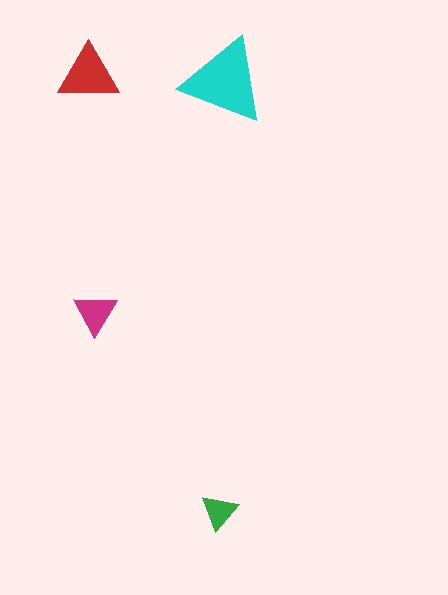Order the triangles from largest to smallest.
the cyan one, the red one, the magenta one, the green one.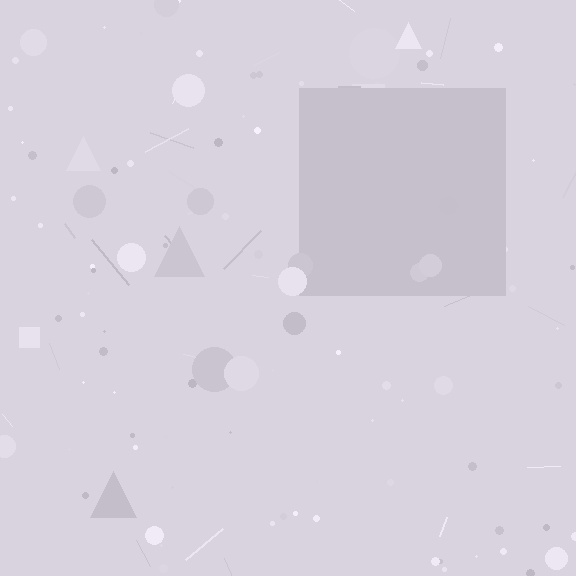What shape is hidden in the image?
A square is hidden in the image.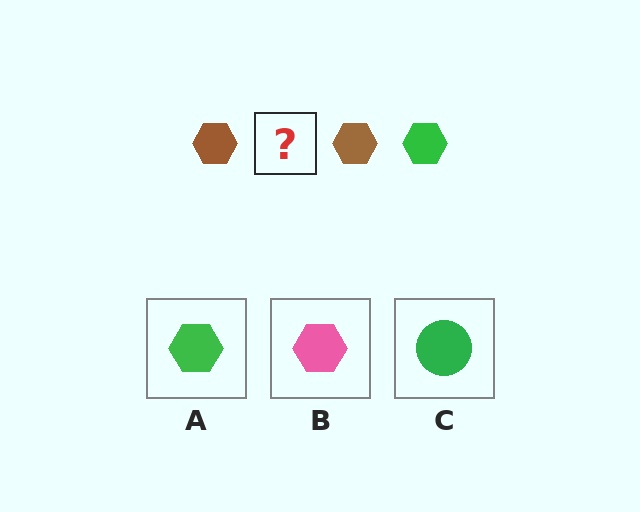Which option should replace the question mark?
Option A.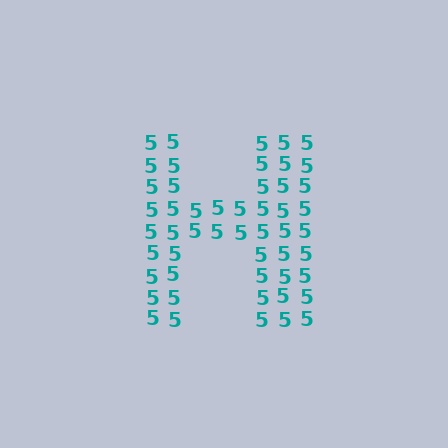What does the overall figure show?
The overall figure shows the letter H.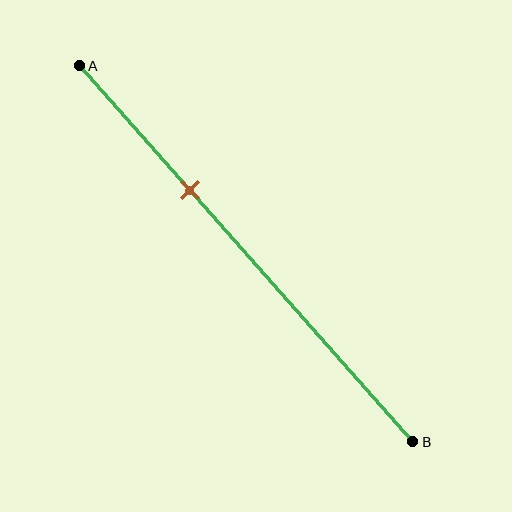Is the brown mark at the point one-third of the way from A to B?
Yes, the mark is approximately at the one-third point.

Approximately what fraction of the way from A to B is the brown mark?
The brown mark is approximately 35% of the way from A to B.